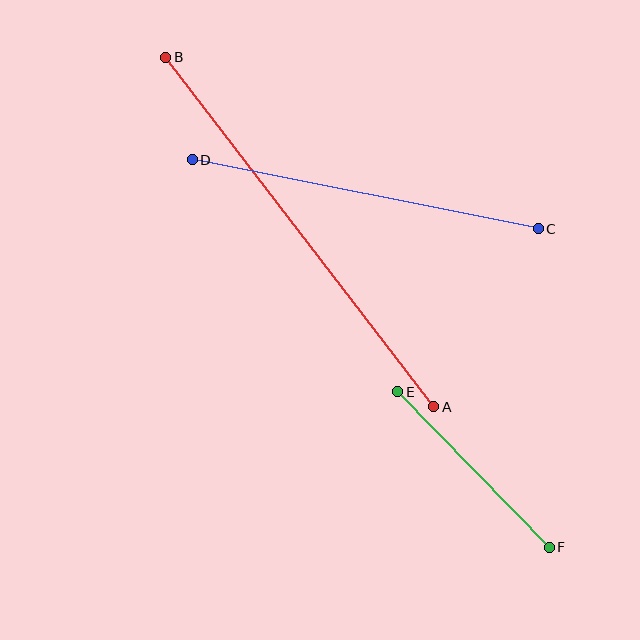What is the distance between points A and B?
The distance is approximately 440 pixels.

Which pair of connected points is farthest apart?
Points A and B are farthest apart.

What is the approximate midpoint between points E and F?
The midpoint is at approximately (474, 469) pixels.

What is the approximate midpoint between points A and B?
The midpoint is at approximately (300, 232) pixels.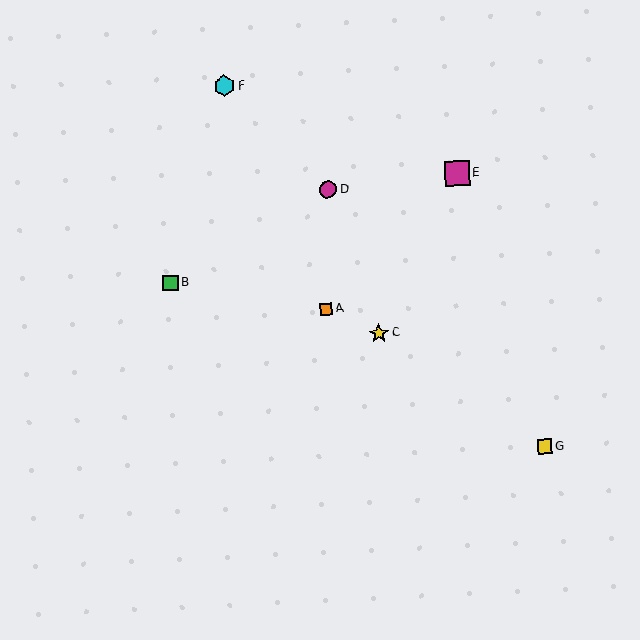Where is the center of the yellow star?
The center of the yellow star is at (379, 333).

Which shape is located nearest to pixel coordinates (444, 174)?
The magenta square (labeled E) at (457, 173) is nearest to that location.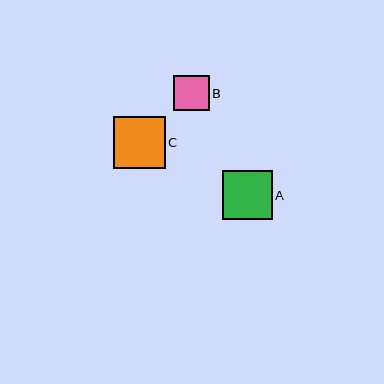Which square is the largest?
Square C is the largest with a size of approximately 51 pixels.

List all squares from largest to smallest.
From largest to smallest: C, A, B.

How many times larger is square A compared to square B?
Square A is approximately 1.4 times the size of square B.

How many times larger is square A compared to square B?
Square A is approximately 1.4 times the size of square B.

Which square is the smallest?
Square B is the smallest with a size of approximately 36 pixels.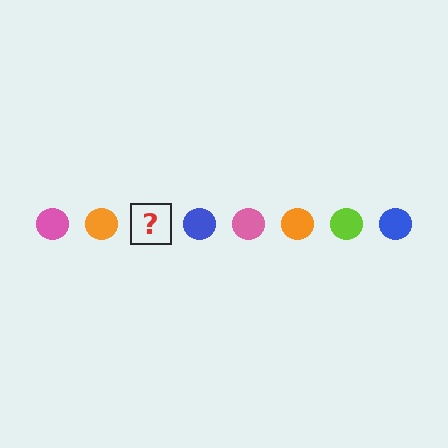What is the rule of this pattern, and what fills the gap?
The rule is that the pattern cycles through pink, orange, lime, blue circles. The gap should be filled with a lime circle.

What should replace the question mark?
The question mark should be replaced with a lime circle.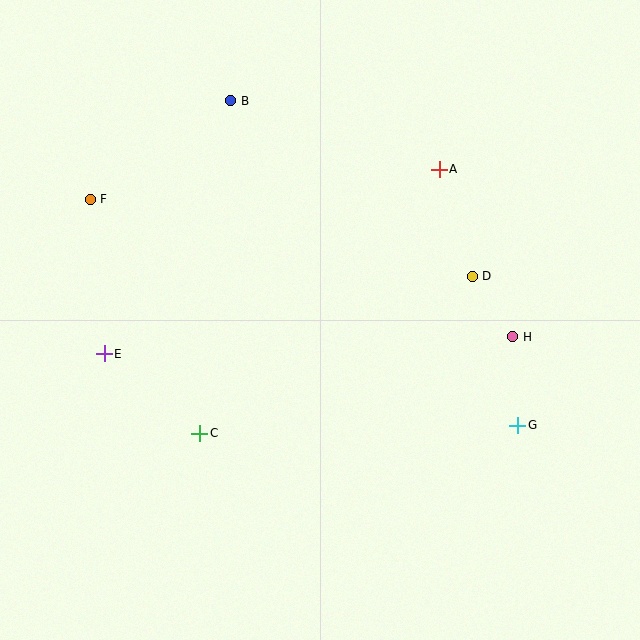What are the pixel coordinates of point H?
Point H is at (513, 337).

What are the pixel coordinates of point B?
Point B is at (231, 101).